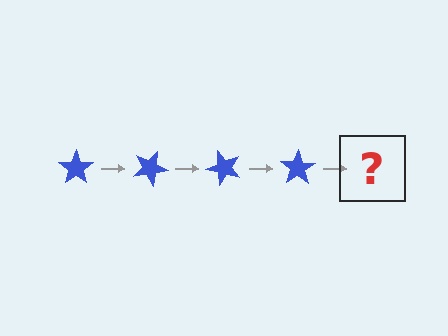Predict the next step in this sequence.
The next step is a blue star rotated 100 degrees.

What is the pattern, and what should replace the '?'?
The pattern is that the star rotates 25 degrees each step. The '?' should be a blue star rotated 100 degrees.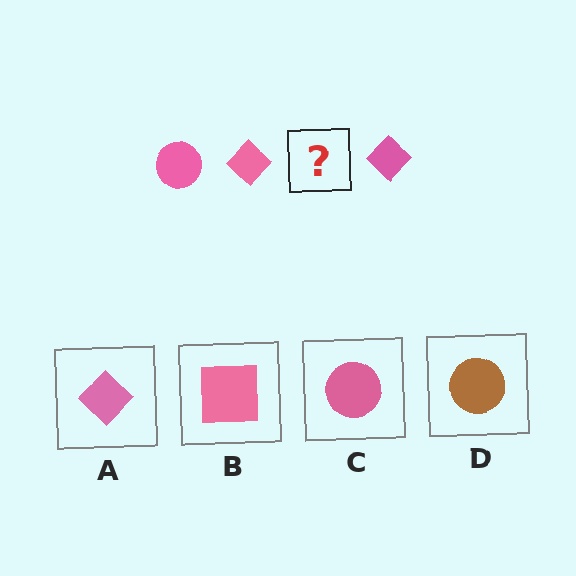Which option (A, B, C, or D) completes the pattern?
C.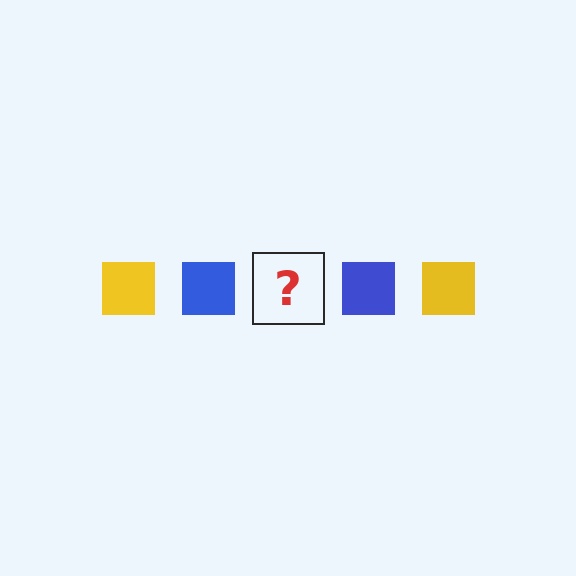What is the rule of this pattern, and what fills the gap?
The rule is that the pattern cycles through yellow, blue squares. The gap should be filled with a yellow square.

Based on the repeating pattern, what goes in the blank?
The blank should be a yellow square.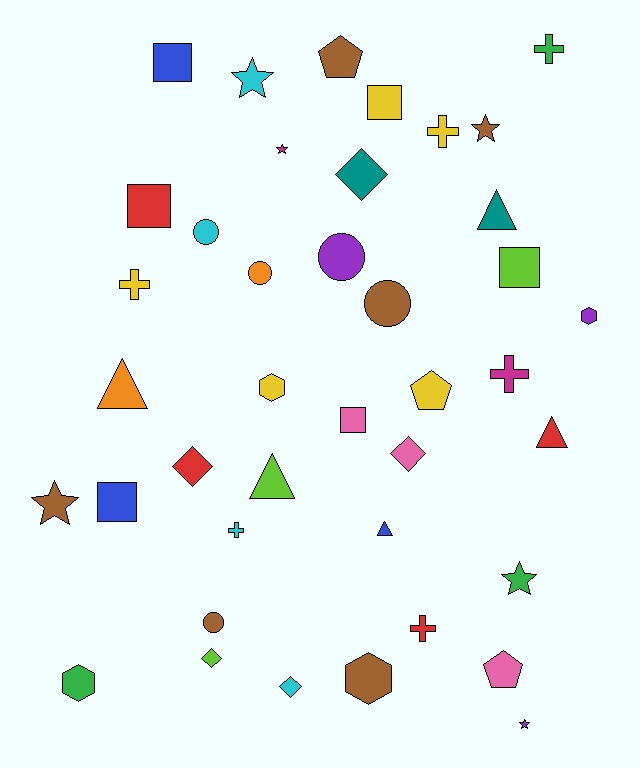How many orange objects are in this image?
There are 2 orange objects.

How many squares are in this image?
There are 6 squares.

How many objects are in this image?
There are 40 objects.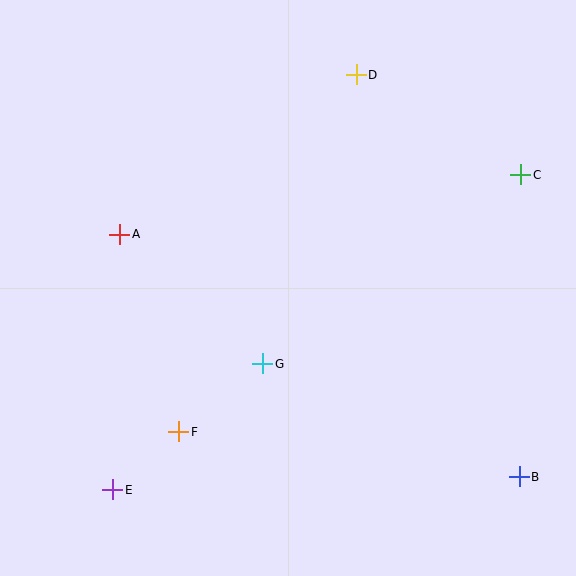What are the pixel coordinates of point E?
Point E is at (113, 490).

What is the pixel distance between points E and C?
The distance between E and C is 516 pixels.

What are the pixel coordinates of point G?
Point G is at (263, 364).